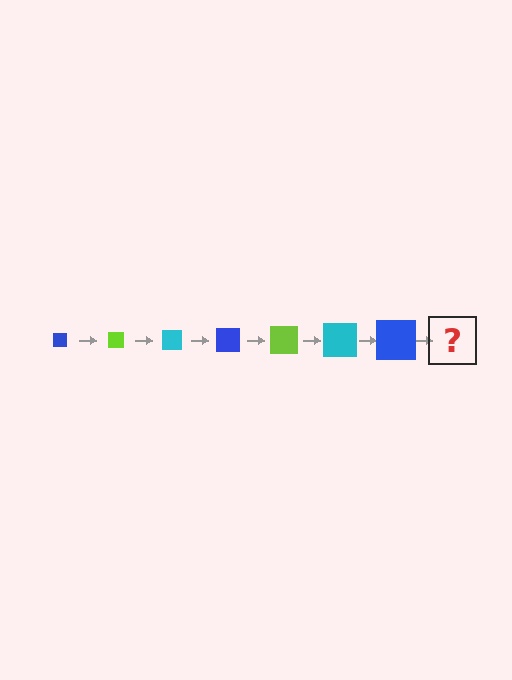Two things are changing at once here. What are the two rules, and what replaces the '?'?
The two rules are that the square grows larger each step and the color cycles through blue, lime, and cyan. The '?' should be a lime square, larger than the previous one.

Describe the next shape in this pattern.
It should be a lime square, larger than the previous one.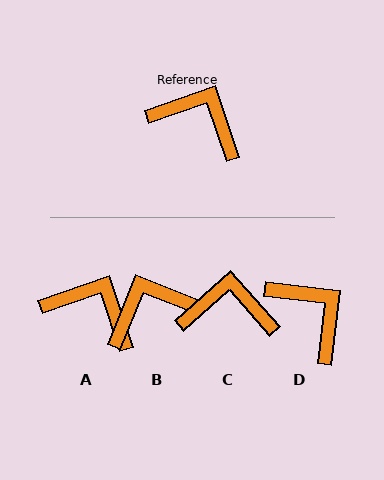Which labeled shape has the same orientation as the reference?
A.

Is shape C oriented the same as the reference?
No, it is off by about 23 degrees.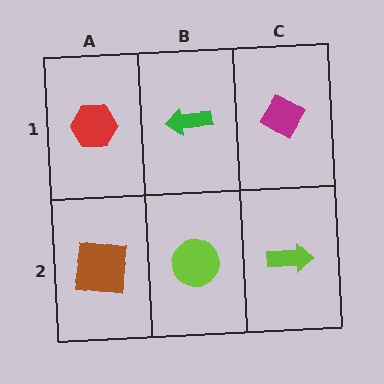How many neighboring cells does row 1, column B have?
3.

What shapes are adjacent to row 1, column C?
A lime arrow (row 2, column C), a green arrow (row 1, column B).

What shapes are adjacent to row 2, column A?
A red hexagon (row 1, column A), a lime circle (row 2, column B).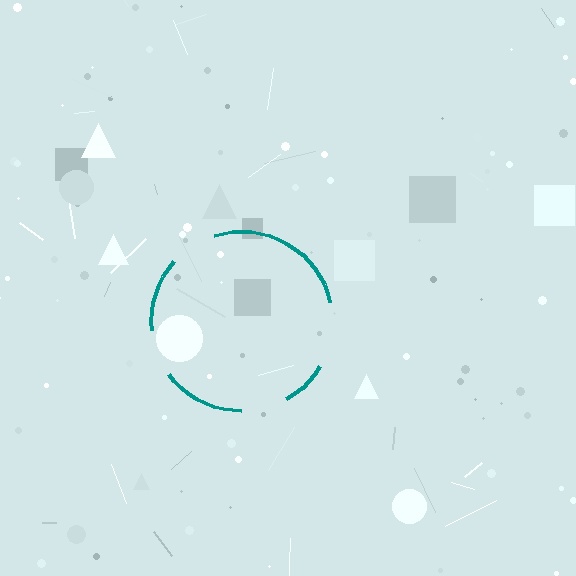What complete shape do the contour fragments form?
The contour fragments form a circle.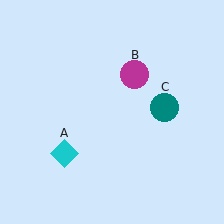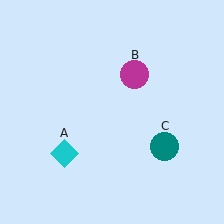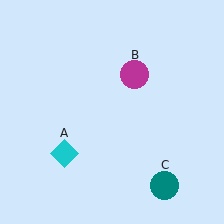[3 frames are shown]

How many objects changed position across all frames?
1 object changed position: teal circle (object C).